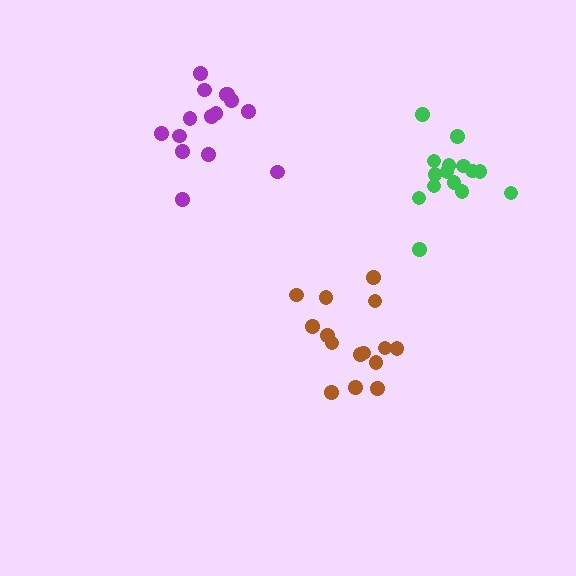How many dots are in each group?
Group 1: 15 dots, Group 2: 15 dots, Group 3: 15 dots (45 total).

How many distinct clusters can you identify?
There are 3 distinct clusters.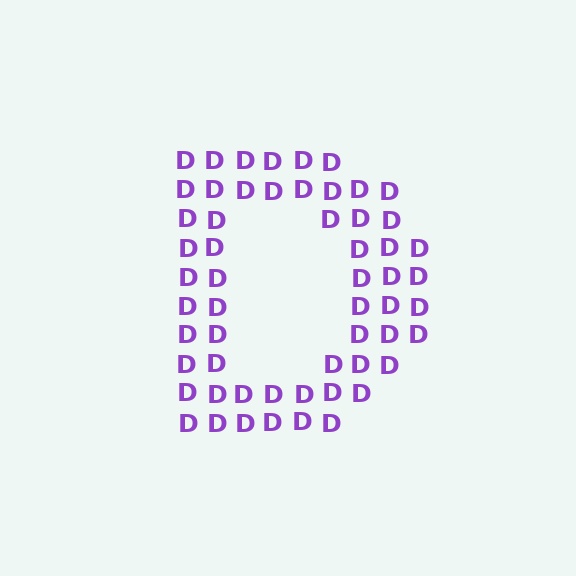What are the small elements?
The small elements are letter D's.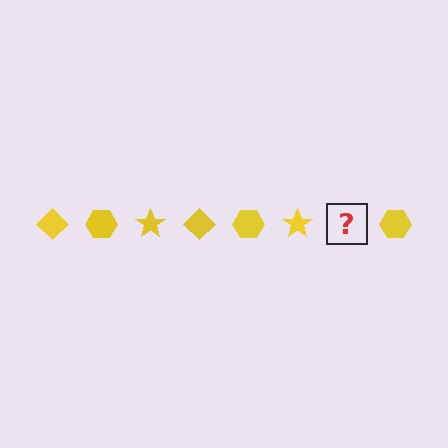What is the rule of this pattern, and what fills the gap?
The rule is that the pattern cycles through diamond, hexagon, star shapes in yellow. The gap should be filled with a yellow diamond.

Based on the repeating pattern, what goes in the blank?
The blank should be a yellow diamond.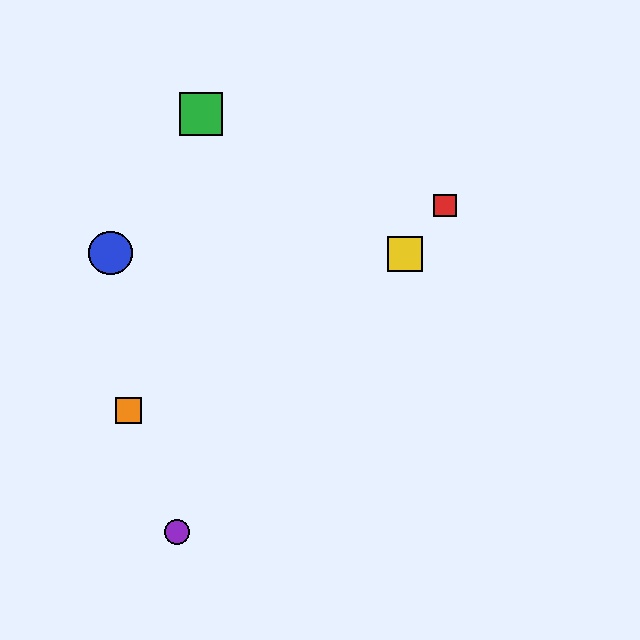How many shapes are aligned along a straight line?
3 shapes (the red square, the yellow square, the purple circle) are aligned along a straight line.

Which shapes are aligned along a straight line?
The red square, the yellow square, the purple circle are aligned along a straight line.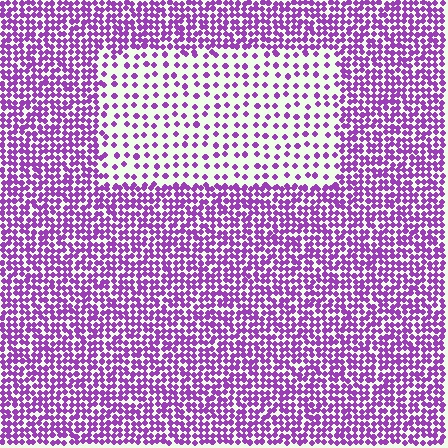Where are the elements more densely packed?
The elements are more densely packed outside the rectangle boundary.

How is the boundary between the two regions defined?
The boundary is defined by a change in element density (approximately 2.6x ratio). All elements are the same color, size, and shape.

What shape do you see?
I see a rectangle.